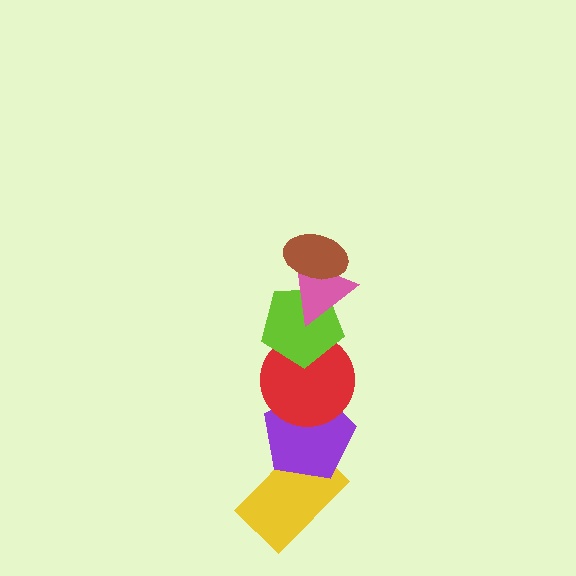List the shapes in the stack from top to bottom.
From top to bottom: the brown ellipse, the pink triangle, the lime pentagon, the red circle, the purple pentagon, the yellow rectangle.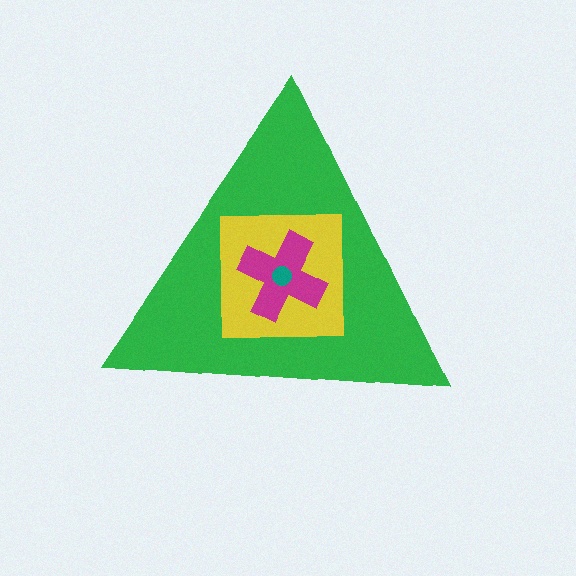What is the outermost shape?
The green triangle.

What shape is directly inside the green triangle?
The yellow square.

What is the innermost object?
The teal circle.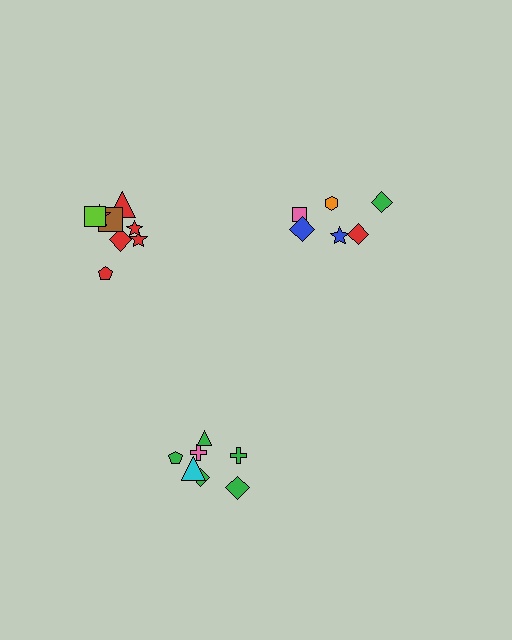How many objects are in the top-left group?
There are 8 objects.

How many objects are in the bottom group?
There are 7 objects.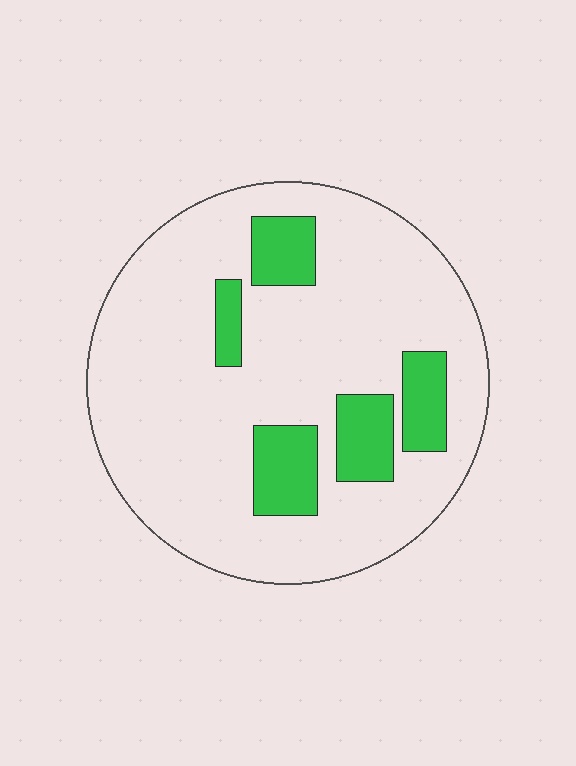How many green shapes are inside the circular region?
5.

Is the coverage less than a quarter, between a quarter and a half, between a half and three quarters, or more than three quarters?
Less than a quarter.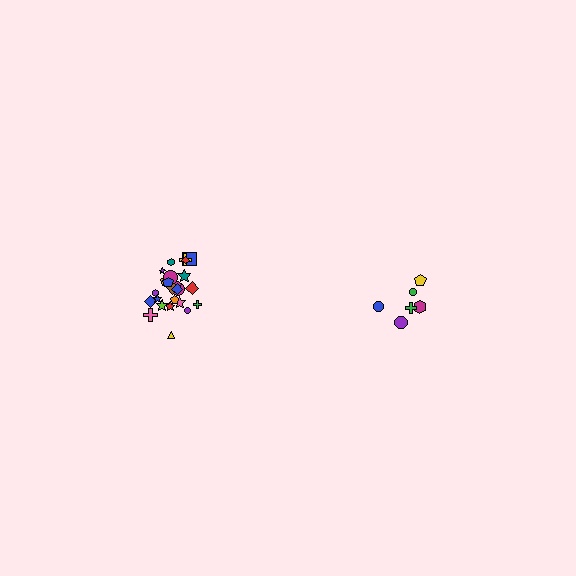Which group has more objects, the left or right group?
The left group.